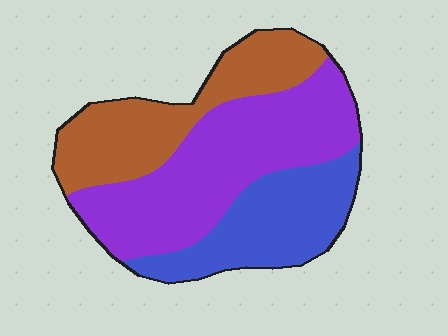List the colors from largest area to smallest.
From largest to smallest: purple, brown, blue.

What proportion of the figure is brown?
Brown covers about 30% of the figure.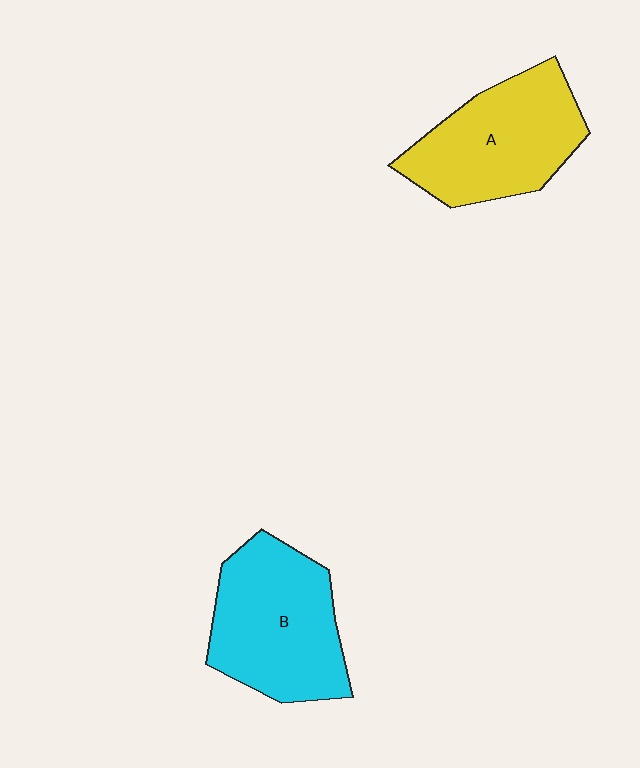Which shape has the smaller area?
Shape A (yellow).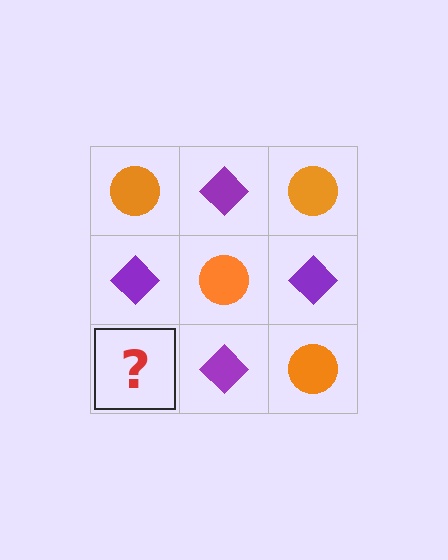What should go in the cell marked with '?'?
The missing cell should contain an orange circle.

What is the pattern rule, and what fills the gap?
The rule is that it alternates orange circle and purple diamond in a checkerboard pattern. The gap should be filled with an orange circle.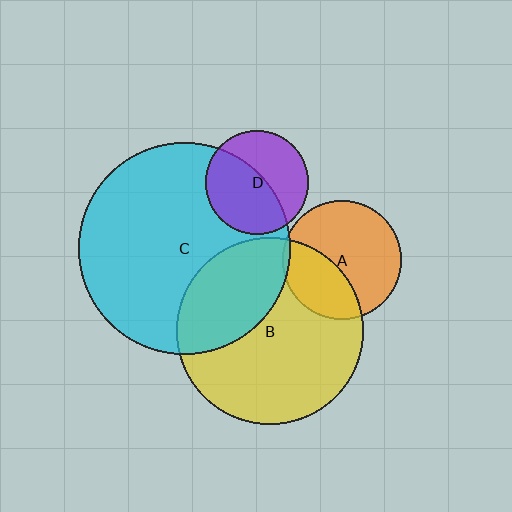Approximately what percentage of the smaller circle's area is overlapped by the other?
Approximately 35%.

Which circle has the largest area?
Circle C (cyan).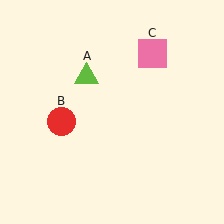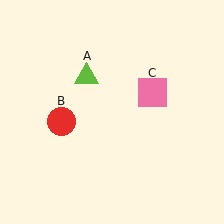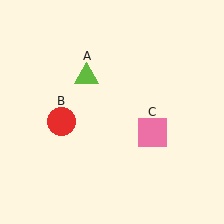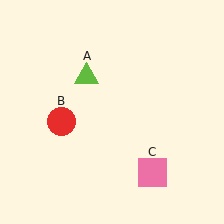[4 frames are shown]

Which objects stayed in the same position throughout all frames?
Lime triangle (object A) and red circle (object B) remained stationary.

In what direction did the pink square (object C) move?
The pink square (object C) moved down.